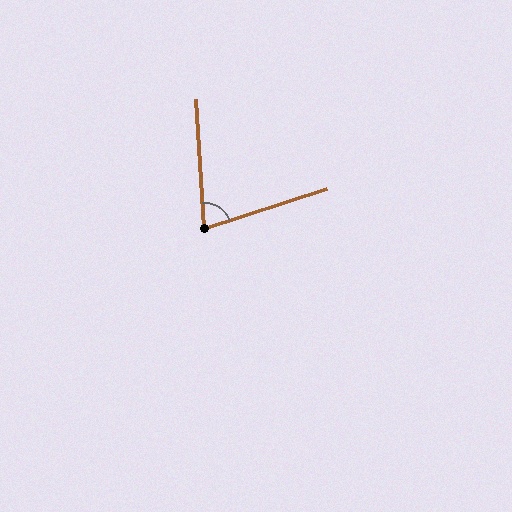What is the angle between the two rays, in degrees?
Approximately 75 degrees.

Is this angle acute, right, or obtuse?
It is acute.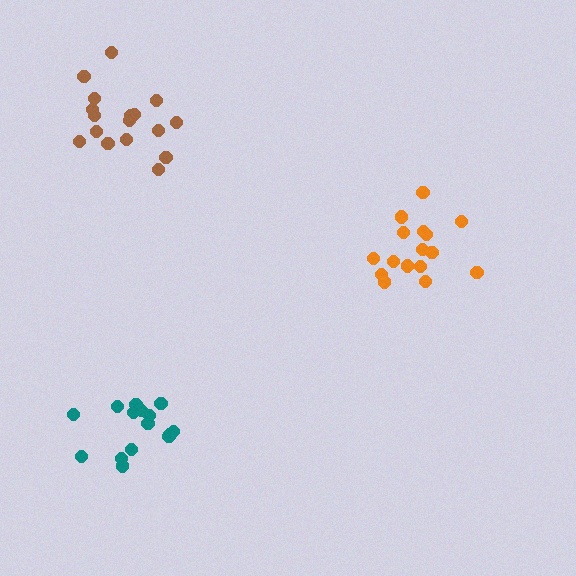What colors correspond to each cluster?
The clusters are colored: teal, orange, brown.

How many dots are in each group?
Group 1: 15 dots, Group 2: 16 dots, Group 3: 17 dots (48 total).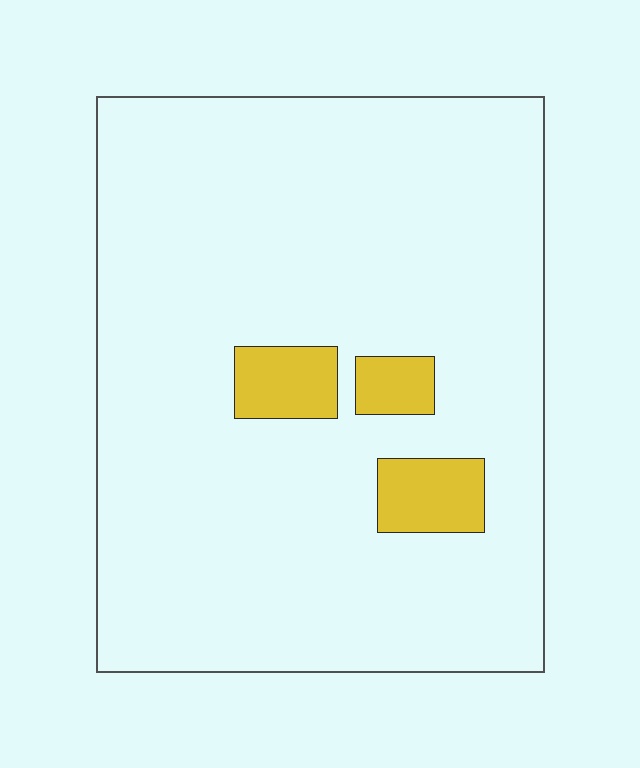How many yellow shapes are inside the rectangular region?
3.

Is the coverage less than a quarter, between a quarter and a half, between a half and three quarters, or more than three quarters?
Less than a quarter.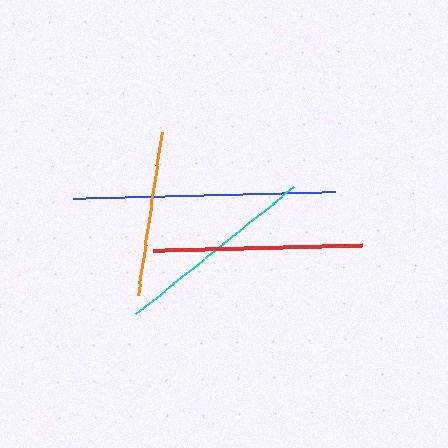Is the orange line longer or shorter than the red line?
The red line is longer than the orange line.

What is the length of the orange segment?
The orange segment is approximately 165 pixels long.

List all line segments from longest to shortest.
From longest to shortest: blue, red, cyan, orange.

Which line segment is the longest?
The blue line is the longest at approximately 262 pixels.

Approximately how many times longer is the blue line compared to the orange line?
The blue line is approximately 1.6 times the length of the orange line.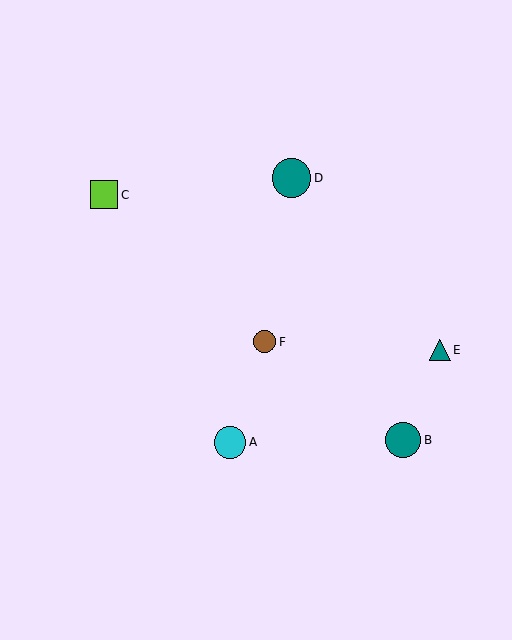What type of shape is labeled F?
Shape F is a brown circle.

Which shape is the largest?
The teal circle (labeled D) is the largest.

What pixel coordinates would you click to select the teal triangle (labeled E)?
Click at (440, 350) to select the teal triangle E.